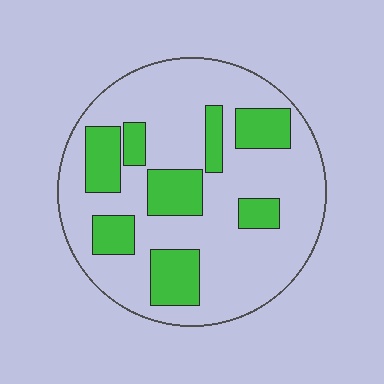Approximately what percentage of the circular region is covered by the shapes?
Approximately 25%.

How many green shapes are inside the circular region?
8.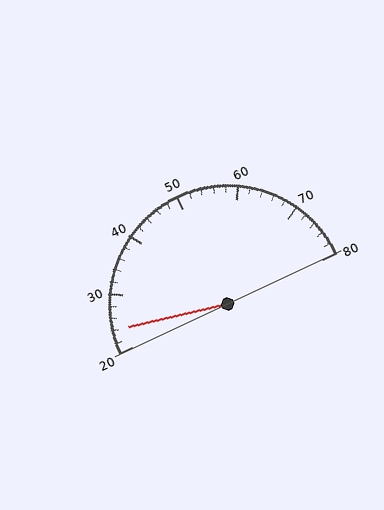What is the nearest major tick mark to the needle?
The nearest major tick mark is 20.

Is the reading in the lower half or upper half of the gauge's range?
The reading is in the lower half of the range (20 to 80).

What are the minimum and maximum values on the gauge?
The gauge ranges from 20 to 80.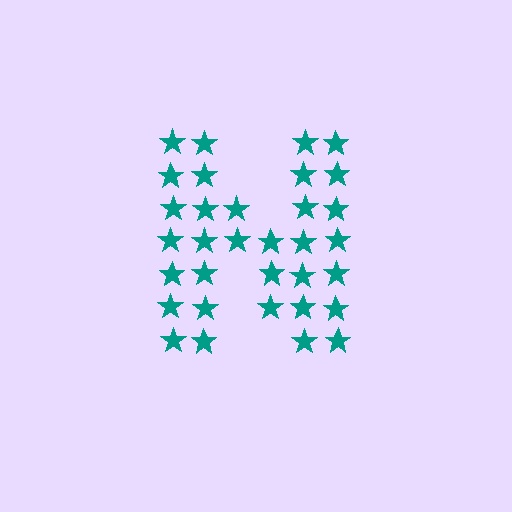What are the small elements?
The small elements are stars.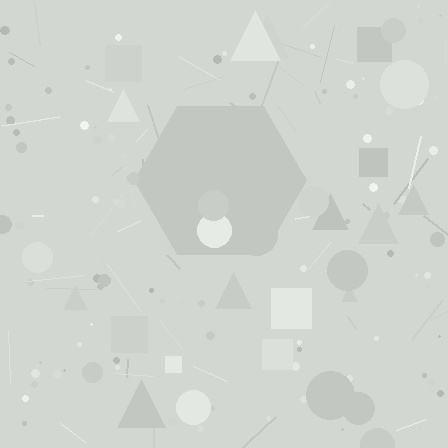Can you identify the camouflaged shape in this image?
The camouflaged shape is a hexagon.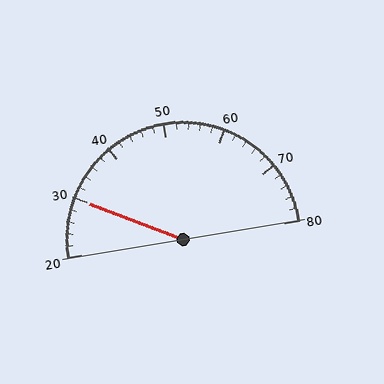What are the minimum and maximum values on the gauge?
The gauge ranges from 20 to 80.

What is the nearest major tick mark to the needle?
The nearest major tick mark is 30.